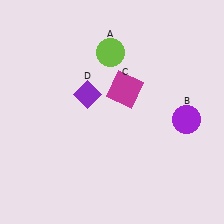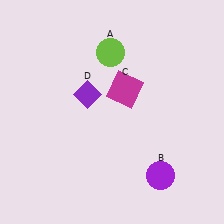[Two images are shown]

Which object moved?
The purple circle (B) moved down.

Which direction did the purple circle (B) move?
The purple circle (B) moved down.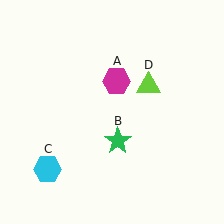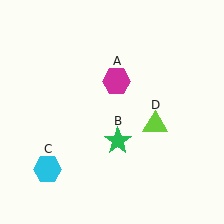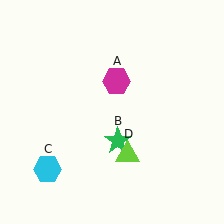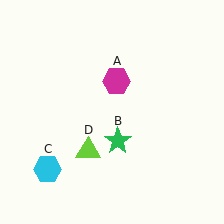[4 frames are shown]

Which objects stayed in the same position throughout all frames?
Magenta hexagon (object A) and green star (object B) and cyan hexagon (object C) remained stationary.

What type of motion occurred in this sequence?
The lime triangle (object D) rotated clockwise around the center of the scene.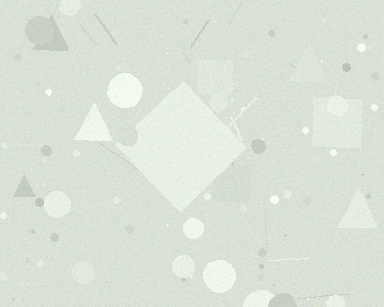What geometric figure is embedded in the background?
A diamond is embedded in the background.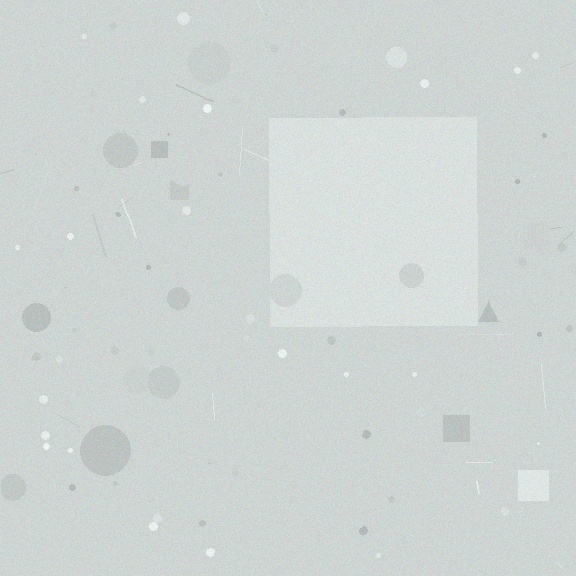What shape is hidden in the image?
A square is hidden in the image.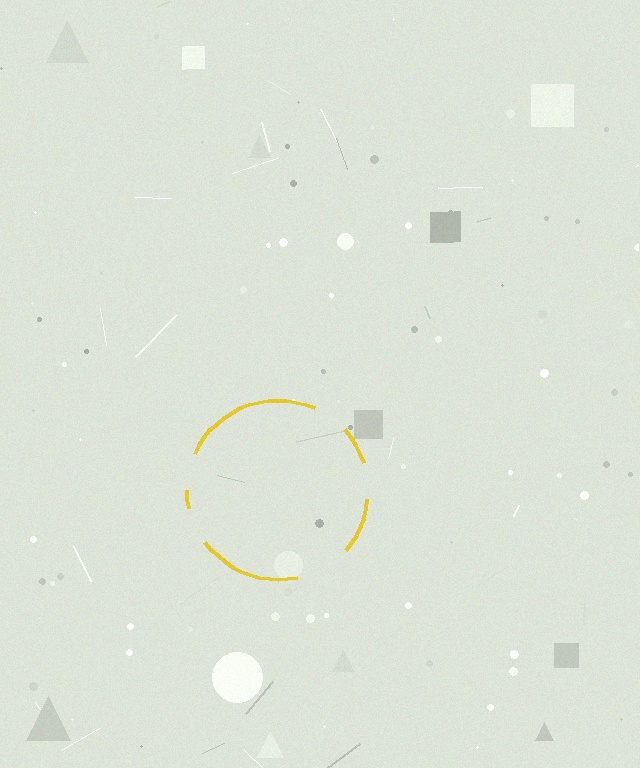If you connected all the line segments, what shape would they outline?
They would outline a circle.